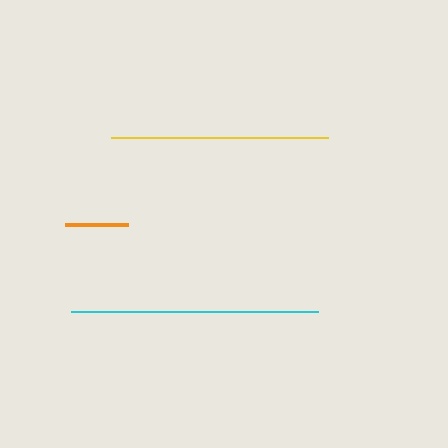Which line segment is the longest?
The cyan line is the longest at approximately 246 pixels.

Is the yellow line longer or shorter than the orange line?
The yellow line is longer than the orange line.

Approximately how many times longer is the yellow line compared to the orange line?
The yellow line is approximately 3.4 times the length of the orange line.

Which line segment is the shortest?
The orange line is the shortest at approximately 64 pixels.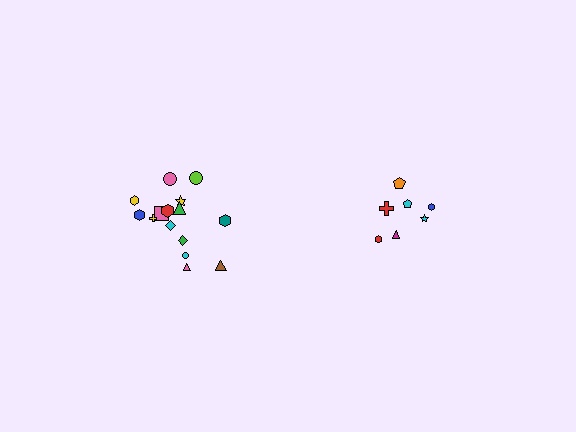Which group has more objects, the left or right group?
The left group.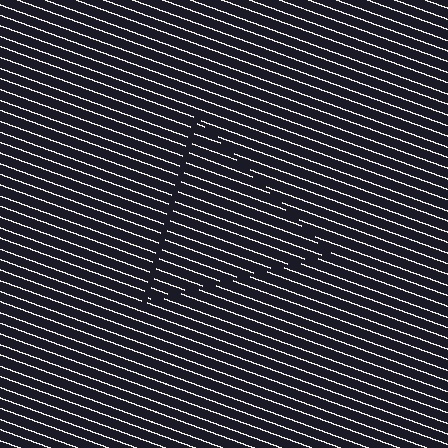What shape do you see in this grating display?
An illusory triangle. The interior of the shape contains the same grating, shifted by half a period — the contour is defined by the phase discontinuity where line-ends from the inner and outer gratings abut.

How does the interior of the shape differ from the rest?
The interior of the shape contains the same grating, shifted by half a period — the contour is defined by the phase discontinuity where line-ends from the inner and outer gratings abut.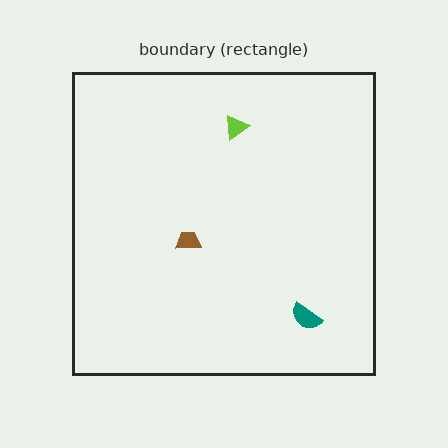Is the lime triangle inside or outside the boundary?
Inside.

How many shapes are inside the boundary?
3 inside, 0 outside.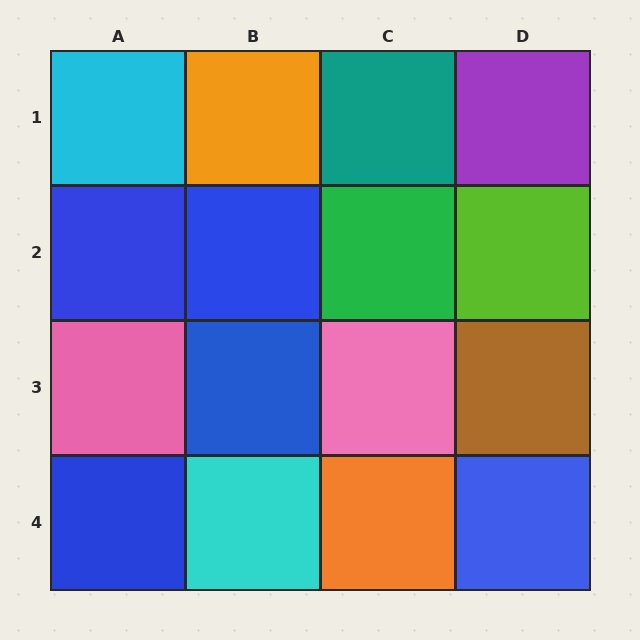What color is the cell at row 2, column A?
Blue.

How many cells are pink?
2 cells are pink.